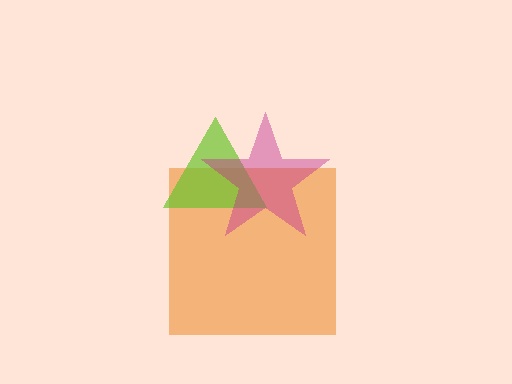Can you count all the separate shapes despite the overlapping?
Yes, there are 3 separate shapes.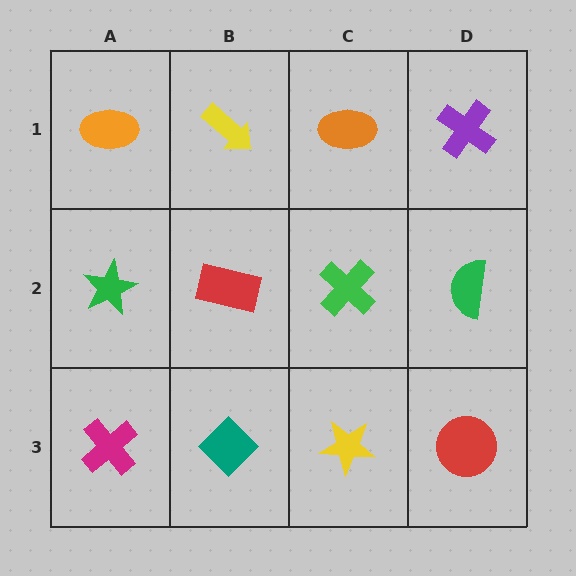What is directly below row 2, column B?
A teal diamond.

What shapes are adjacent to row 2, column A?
An orange ellipse (row 1, column A), a magenta cross (row 3, column A), a red rectangle (row 2, column B).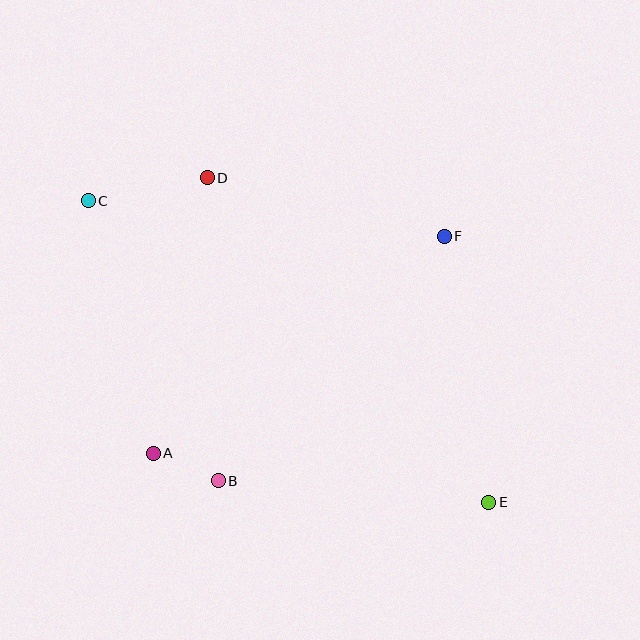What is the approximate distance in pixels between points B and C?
The distance between B and C is approximately 309 pixels.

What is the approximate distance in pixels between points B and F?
The distance between B and F is approximately 333 pixels.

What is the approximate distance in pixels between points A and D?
The distance between A and D is approximately 281 pixels.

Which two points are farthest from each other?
Points C and E are farthest from each other.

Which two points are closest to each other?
Points A and B are closest to each other.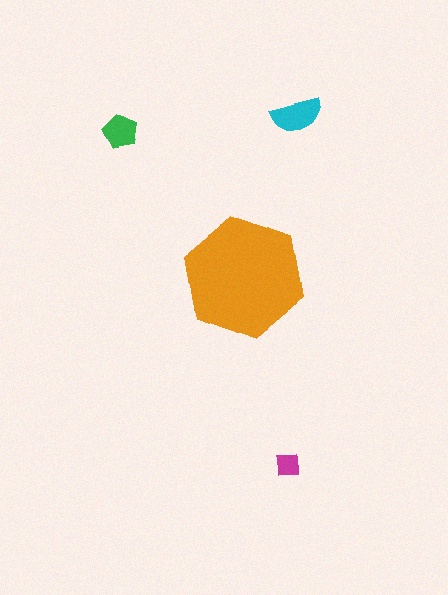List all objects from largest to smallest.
The orange hexagon, the cyan semicircle, the green pentagon, the magenta square.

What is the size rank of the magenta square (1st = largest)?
4th.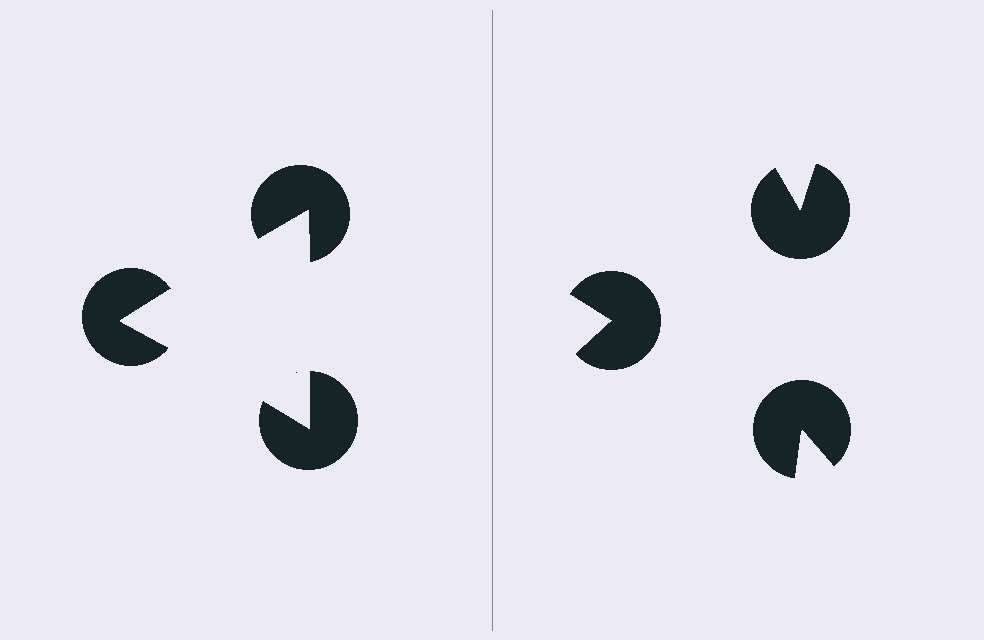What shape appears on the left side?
An illusory triangle.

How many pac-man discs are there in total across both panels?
6 — 3 on each side.